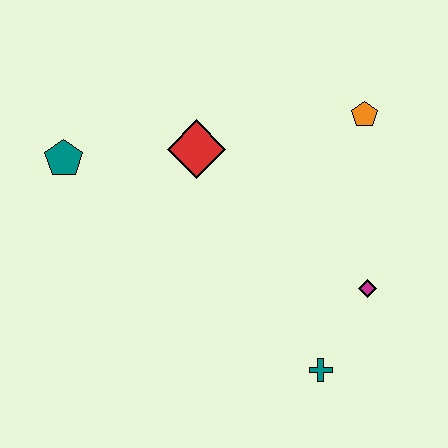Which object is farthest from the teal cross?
The teal pentagon is farthest from the teal cross.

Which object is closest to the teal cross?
The magenta diamond is closest to the teal cross.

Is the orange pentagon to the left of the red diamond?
No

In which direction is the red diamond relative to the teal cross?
The red diamond is above the teal cross.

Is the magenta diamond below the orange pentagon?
Yes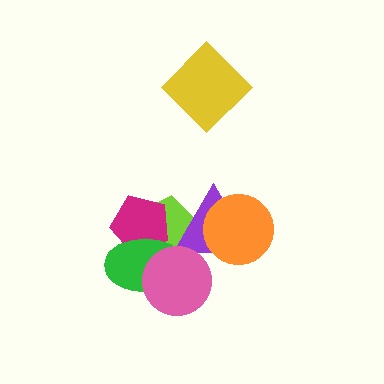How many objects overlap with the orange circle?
1 object overlaps with the orange circle.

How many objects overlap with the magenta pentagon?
2 objects overlap with the magenta pentagon.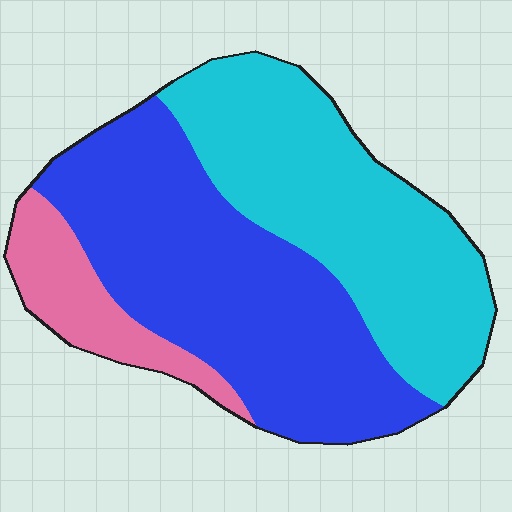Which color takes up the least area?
Pink, at roughly 10%.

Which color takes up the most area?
Blue, at roughly 45%.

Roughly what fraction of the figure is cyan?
Cyan covers 40% of the figure.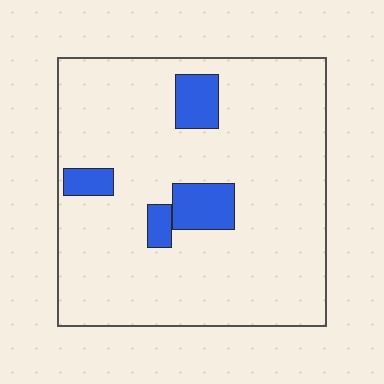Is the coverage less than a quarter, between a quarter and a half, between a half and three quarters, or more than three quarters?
Less than a quarter.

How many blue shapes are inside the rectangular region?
4.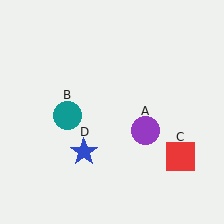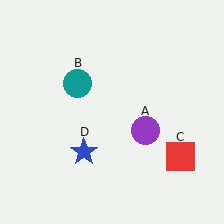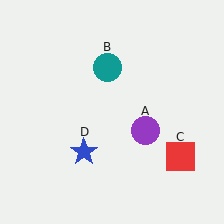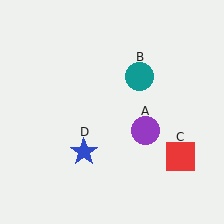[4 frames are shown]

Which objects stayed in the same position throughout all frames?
Purple circle (object A) and red square (object C) and blue star (object D) remained stationary.